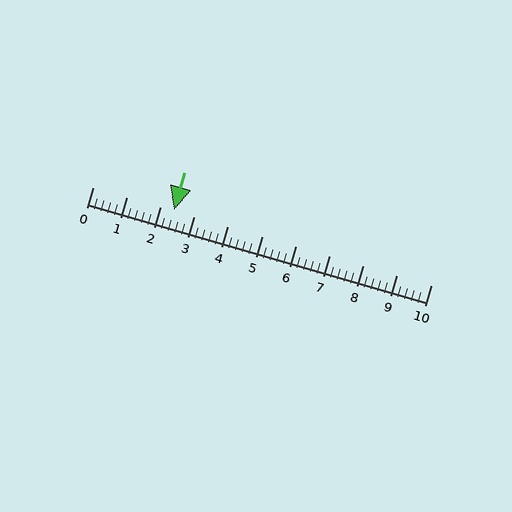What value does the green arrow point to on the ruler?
The green arrow points to approximately 2.4.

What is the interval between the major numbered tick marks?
The major tick marks are spaced 1 units apart.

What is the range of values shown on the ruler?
The ruler shows values from 0 to 10.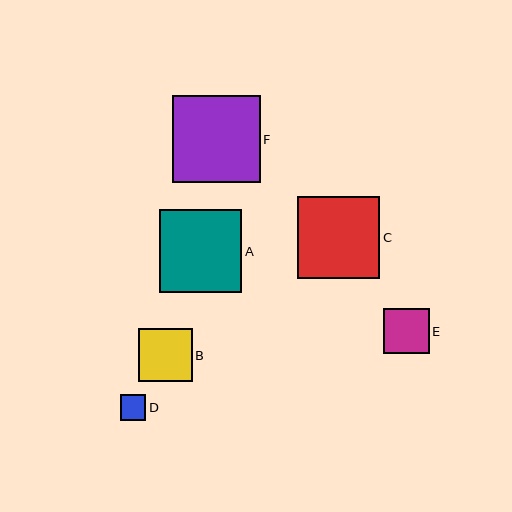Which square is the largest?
Square F is the largest with a size of approximately 87 pixels.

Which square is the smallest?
Square D is the smallest with a size of approximately 25 pixels.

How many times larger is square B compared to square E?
Square B is approximately 1.2 times the size of square E.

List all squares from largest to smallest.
From largest to smallest: F, A, C, B, E, D.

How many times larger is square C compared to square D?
Square C is approximately 3.2 times the size of square D.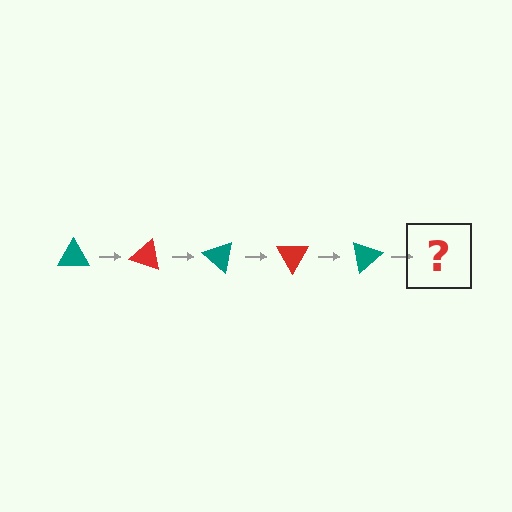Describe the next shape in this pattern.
It should be a red triangle, rotated 100 degrees from the start.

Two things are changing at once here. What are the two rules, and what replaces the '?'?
The two rules are that it rotates 20 degrees each step and the color cycles through teal and red. The '?' should be a red triangle, rotated 100 degrees from the start.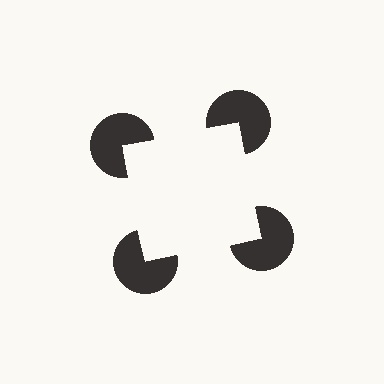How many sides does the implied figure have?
4 sides.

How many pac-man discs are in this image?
There are 4 — one at each vertex of the illusory square.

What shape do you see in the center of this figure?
An illusory square — its edges are inferred from the aligned wedge cuts in the pac-man discs, not physically drawn.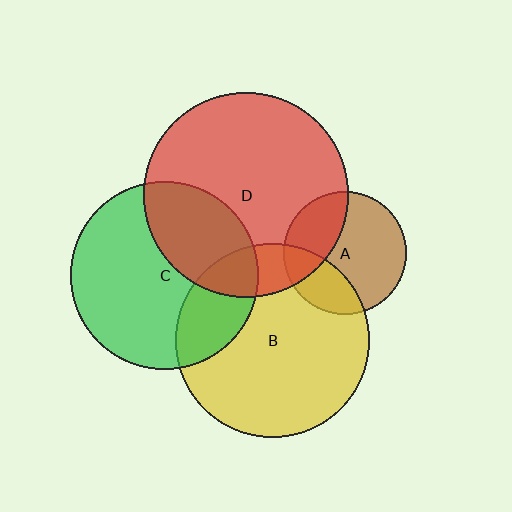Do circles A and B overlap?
Yes.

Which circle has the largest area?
Circle D (red).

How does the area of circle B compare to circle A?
Approximately 2.5 times.